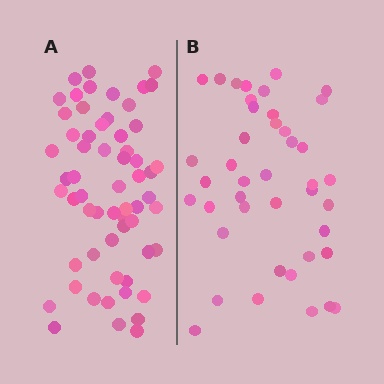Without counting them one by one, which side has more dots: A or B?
Region A (the left region) has more dots.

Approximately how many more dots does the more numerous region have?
Region A has approximately 20 more dots than region B.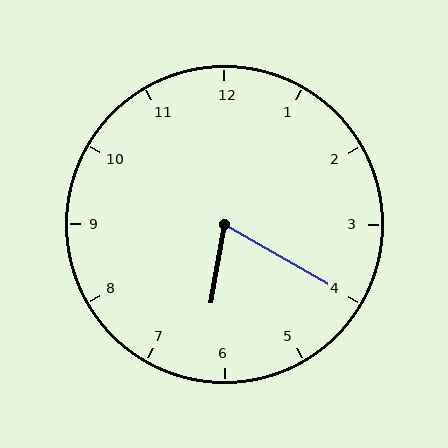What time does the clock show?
6:20.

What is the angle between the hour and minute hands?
Approximately 70 degrees.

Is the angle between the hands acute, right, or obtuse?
It is acute.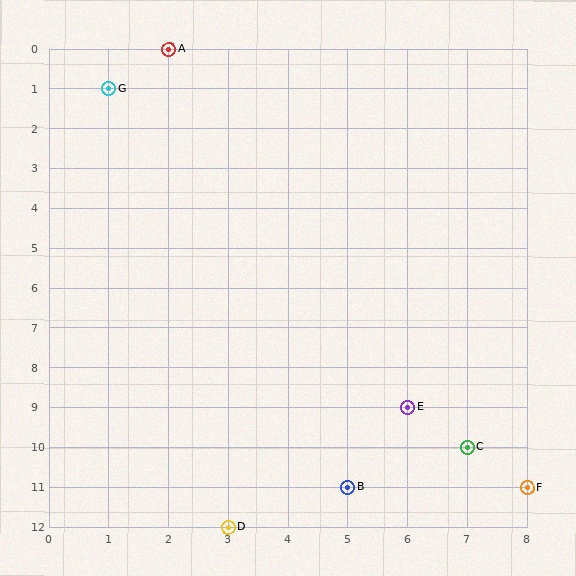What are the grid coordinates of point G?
Point G is at grid coordinates (1, 1).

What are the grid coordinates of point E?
Point E is at grid coordinates (6, 9).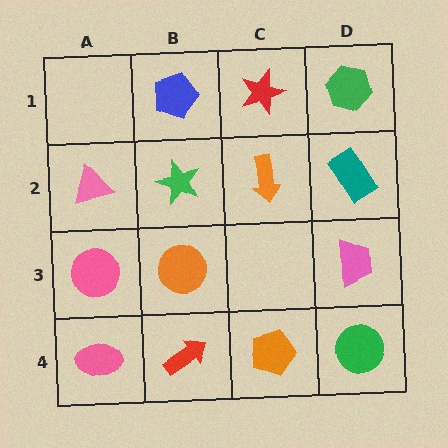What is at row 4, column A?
A pink ellipse.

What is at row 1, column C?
A red star.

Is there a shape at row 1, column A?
No, that cell is empty.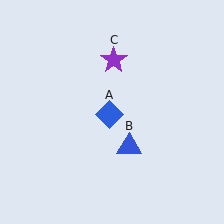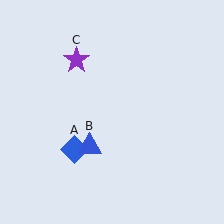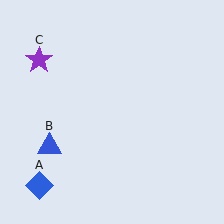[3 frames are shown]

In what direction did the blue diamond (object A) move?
The blue diamond (object A) moved down and to the left.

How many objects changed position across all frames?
3 objects changed position: blue diamond (object A), blue triangle (object B), purple star (object C).